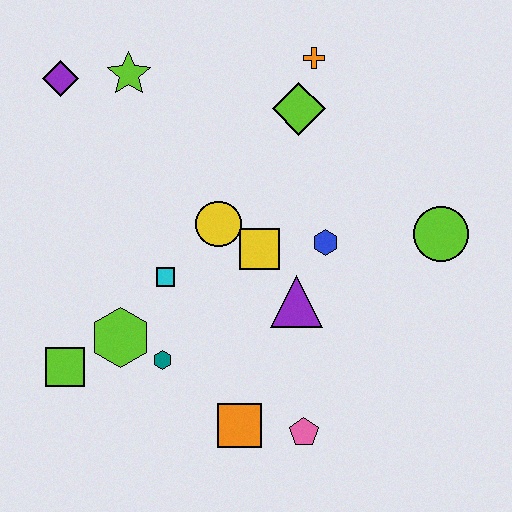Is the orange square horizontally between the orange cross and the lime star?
Yes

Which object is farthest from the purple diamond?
The pink pentagon is farthest from the purple diamond.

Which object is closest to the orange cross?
The lime diamond is closest to the orange cross.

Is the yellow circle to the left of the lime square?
No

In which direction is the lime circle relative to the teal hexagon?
The lime circle is to the right of the teal hexagon.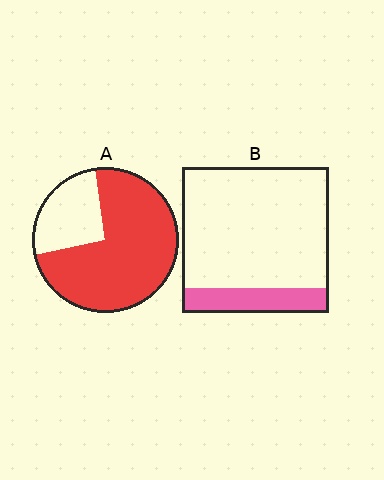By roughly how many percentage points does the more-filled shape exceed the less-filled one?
By roughly 55 percentage points (A over B).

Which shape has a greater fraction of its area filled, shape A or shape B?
Shape A.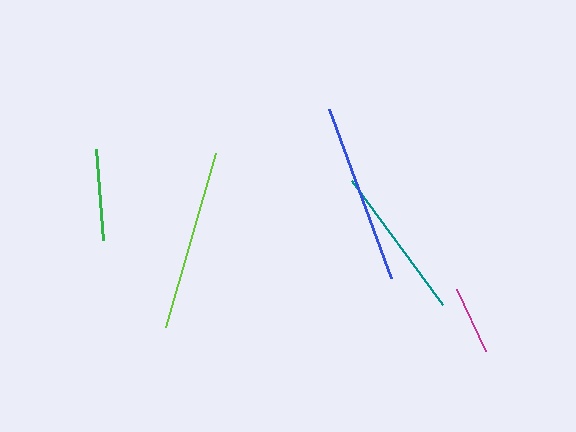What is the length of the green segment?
The green segment is approximately 91 pixels long.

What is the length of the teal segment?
The teal segment is approximately 153 pixels long.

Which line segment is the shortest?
The magenta line is the shortest at approximately 69 pixels.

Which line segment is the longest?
The lime line is the longest at approximately 181 pixels.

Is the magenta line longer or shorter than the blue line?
The blue line is longer than the magenta line.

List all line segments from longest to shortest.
From longest to shortest: lime, blue, teal, green, magenta.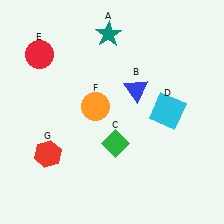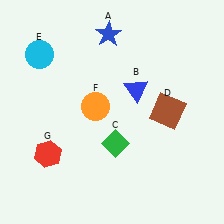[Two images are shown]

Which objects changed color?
A changed from teal to blue. D changed from cyan to brown. E changed from red to cyan.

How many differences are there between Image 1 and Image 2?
There are 3 differences between the two images.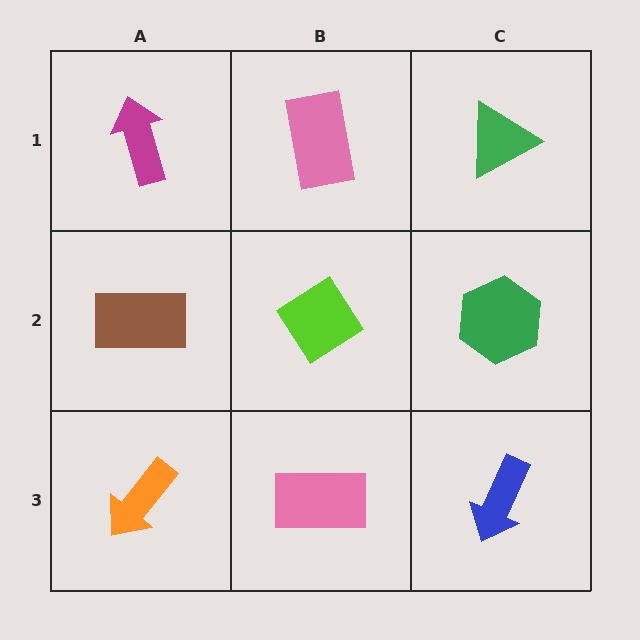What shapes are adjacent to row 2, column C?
A green triangle (row 1, column C), a blue arrow (row 3, column C), a lime diamond (row 2, column B).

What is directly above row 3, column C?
A green hexagon.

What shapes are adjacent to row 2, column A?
A magenta arrow (row 1, column A), an orange arrow (row 3, column A), a lime diamond (row 2, column B).